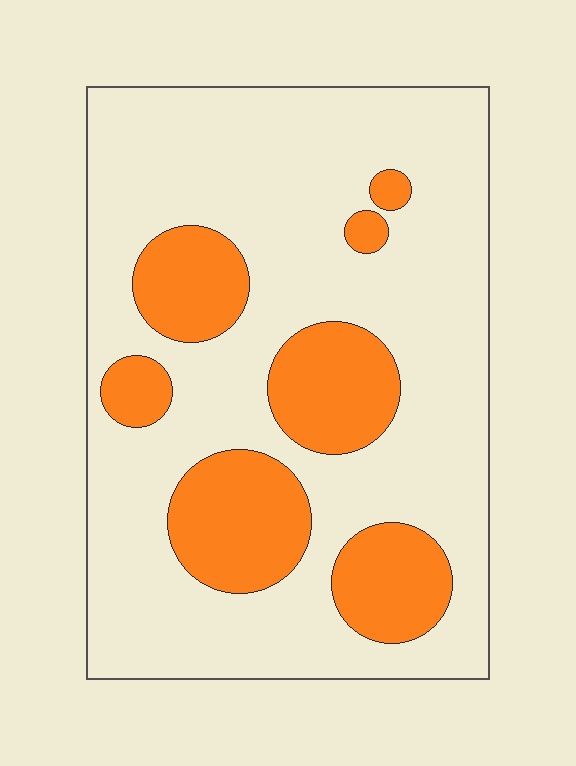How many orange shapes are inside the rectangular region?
7.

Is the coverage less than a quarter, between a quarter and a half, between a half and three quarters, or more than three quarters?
Between a quarter and a half.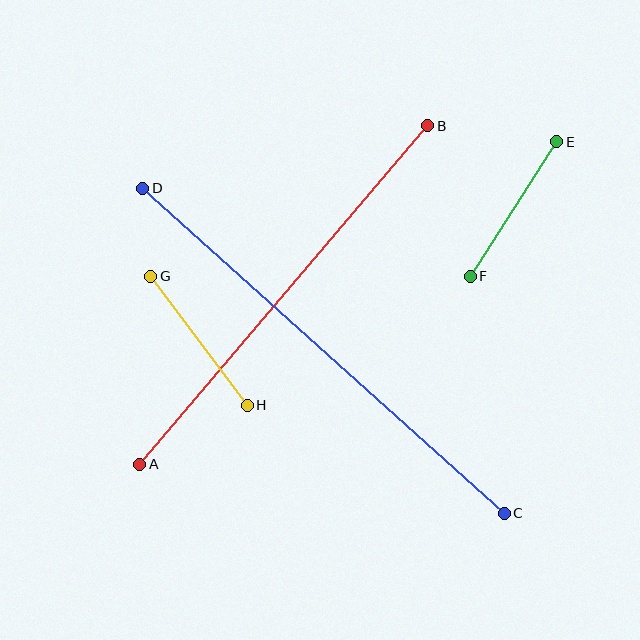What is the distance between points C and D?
The distance is approximately 486 pixels.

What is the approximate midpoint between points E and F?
The midpoint is at approximately (513, 209) pixels.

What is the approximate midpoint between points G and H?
The midpoint is at approximately (199, 341) pixels.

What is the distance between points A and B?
The distance is approximately 445 pixels.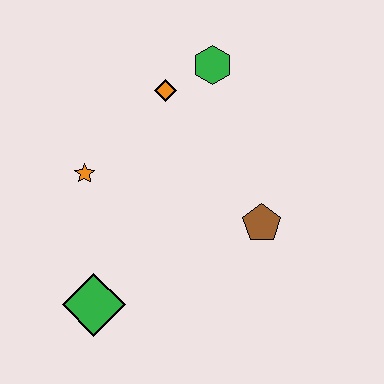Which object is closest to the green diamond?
The orange star is closest to the green diamond.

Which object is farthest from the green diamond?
The green hexagon is farthest from the green diamond.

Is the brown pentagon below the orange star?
Yes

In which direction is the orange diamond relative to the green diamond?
The orange diamond is above the green diamond.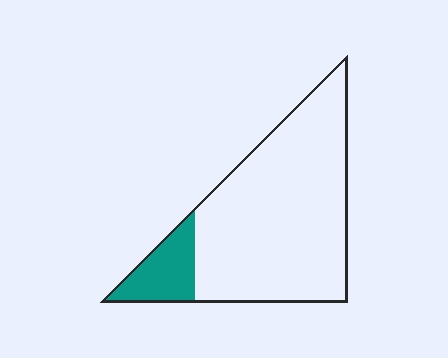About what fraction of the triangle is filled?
About one sixth (1/6).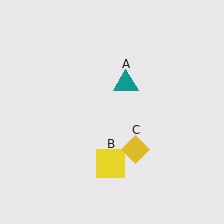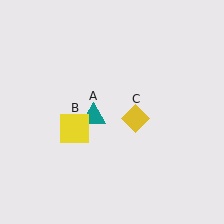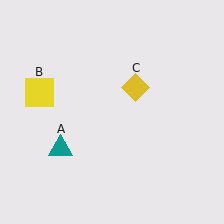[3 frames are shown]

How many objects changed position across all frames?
3 objects changed position: teal triangle (object A), yellow square (object B), yellow diamond (object C).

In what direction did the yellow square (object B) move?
The yellow square (object B) moved up and to the left.